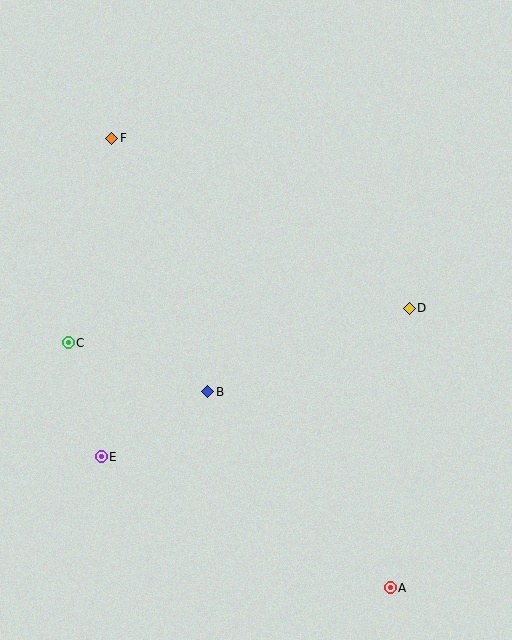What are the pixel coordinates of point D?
Point D is at (409, 308).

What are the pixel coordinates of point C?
Point C is at (68, 343).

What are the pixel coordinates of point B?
Point B is at (208, 392).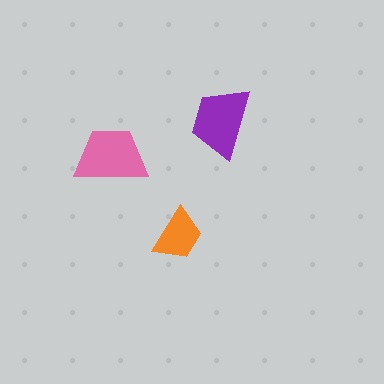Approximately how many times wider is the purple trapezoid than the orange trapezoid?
About 1.5 times wider.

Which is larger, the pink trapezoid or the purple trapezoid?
The pink one.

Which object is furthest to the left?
The pink trapezoid is leftmost.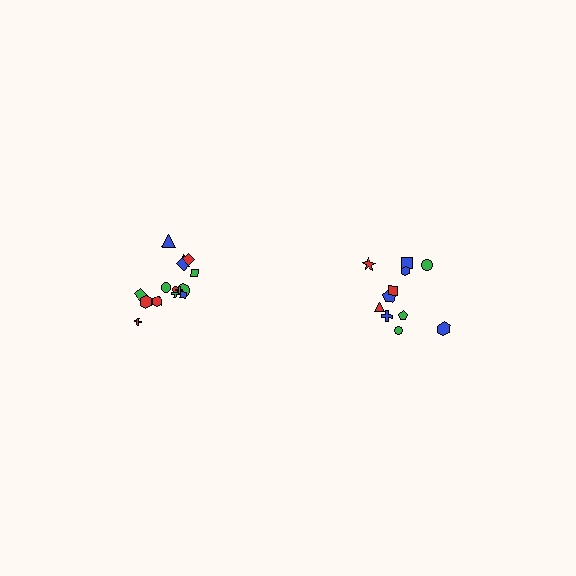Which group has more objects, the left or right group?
The left group.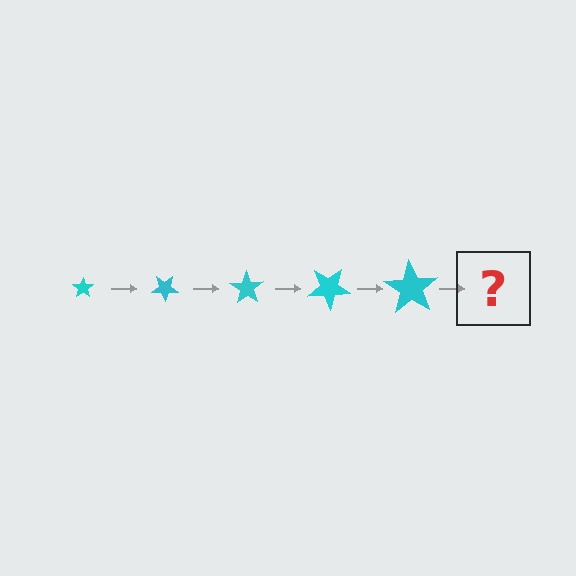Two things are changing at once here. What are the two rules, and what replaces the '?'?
The two rules are that the star grows larger each step and it rotates 35 degrees each step. The '?' should be a star, larger than the previous one and rotated 175 degrees from the start.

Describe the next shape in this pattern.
It should be a star, larger than the previous one and rotated 175 degrees from the start.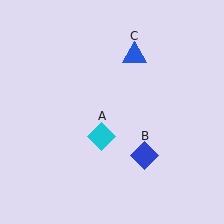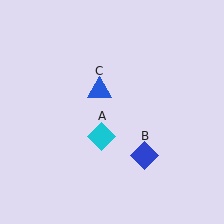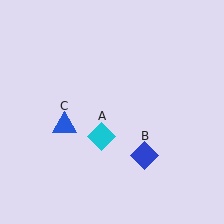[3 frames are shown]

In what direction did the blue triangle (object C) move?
The blue triangle (object C) moved down and to the left.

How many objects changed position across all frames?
1 object changed position: blue triangle (object C).